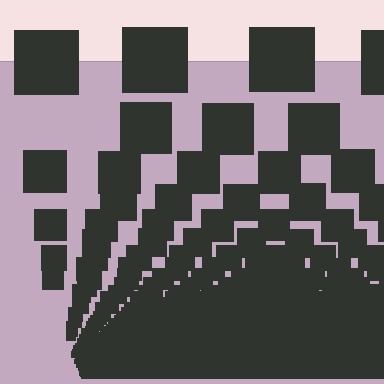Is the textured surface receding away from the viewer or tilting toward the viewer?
The surface appears to tilt toward the viewer. Texture elements get larger and sparser toward the top.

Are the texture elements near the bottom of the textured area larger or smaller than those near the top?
Smaller. The gradient is inverted — elements near the bottom are smaller and denser.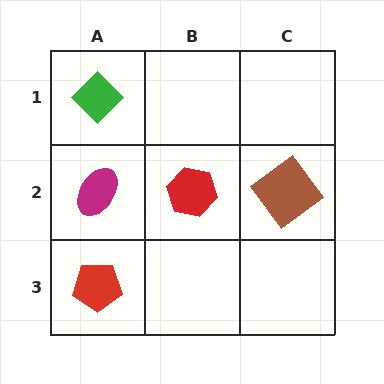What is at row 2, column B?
A red hexagon.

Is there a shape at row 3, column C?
No, that cell is empty.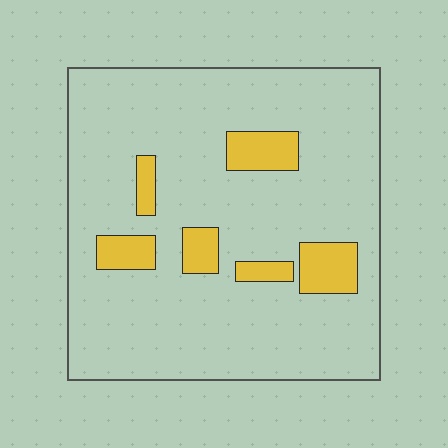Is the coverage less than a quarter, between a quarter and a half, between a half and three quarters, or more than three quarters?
Less than a quarter.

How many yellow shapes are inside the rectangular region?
6.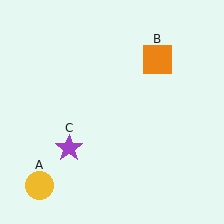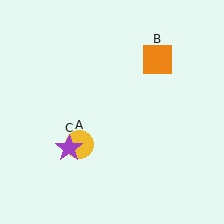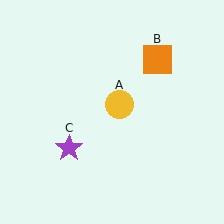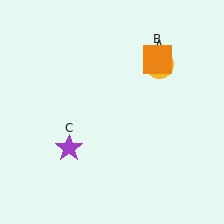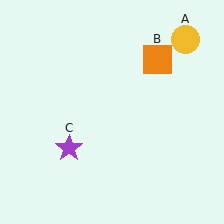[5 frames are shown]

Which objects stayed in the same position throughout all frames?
Orange square (object B) and purple star (object C) remained stationary.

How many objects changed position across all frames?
1 object changed position: yellow circle (object A).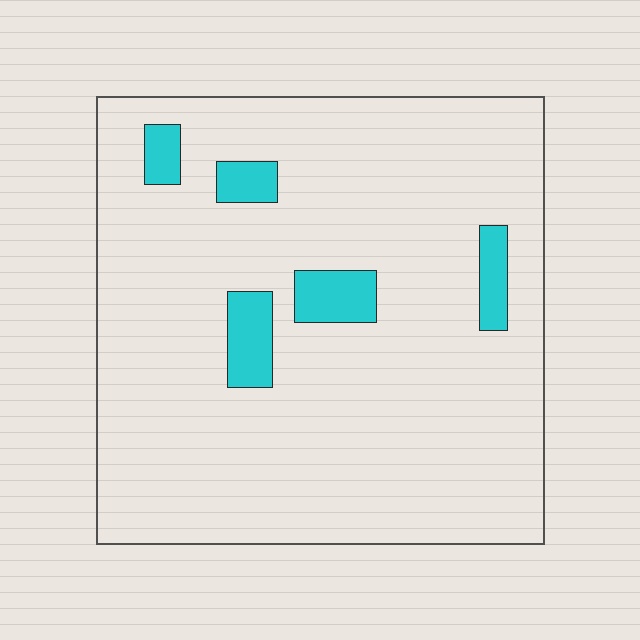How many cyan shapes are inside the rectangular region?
5.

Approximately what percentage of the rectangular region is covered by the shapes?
Approximately 10%.